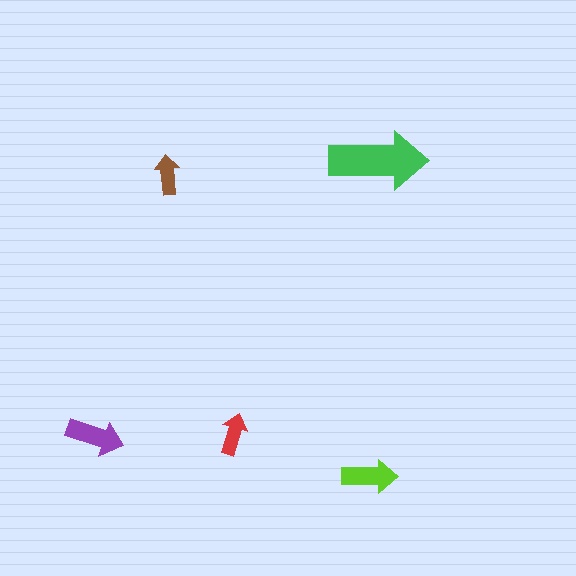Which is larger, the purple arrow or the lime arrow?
The purple one.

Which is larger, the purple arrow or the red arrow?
The purple one.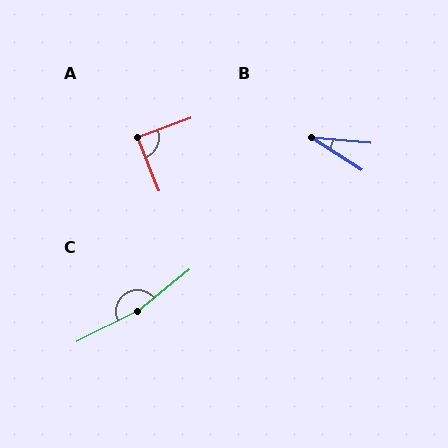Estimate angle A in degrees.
Approximately 88 degrees.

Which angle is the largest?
C, at approximately 168 degrees.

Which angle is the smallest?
B, at approximately 28 degrees.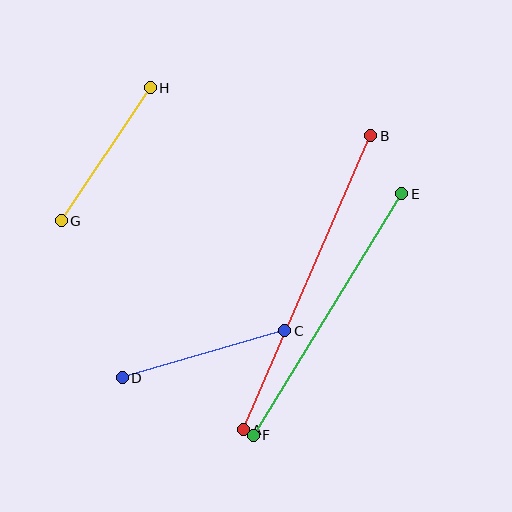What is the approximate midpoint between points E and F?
The midpoint is at approximately (328, 315) pixels.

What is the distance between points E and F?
The distance is approximately 283 pixels.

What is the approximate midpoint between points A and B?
The midpoint is at approximately (307, 283) pixels.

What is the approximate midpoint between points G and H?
The midpoint is at approximately (106, 154) pixels.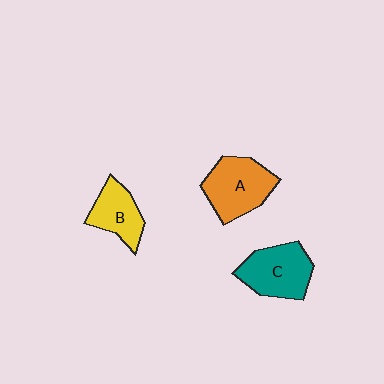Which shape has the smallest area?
Shape B (yellow).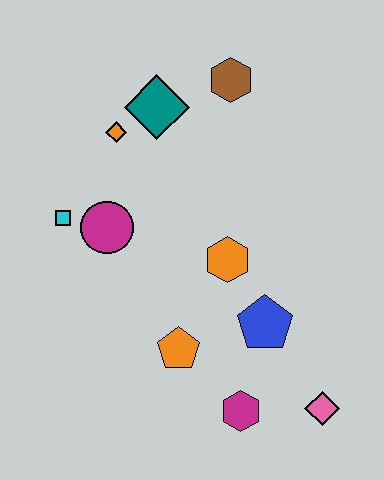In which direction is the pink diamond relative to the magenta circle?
The pink diamond is to the right of the magenta circle.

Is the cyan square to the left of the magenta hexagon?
Yes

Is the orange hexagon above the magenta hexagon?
Yes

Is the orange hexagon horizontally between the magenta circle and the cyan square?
No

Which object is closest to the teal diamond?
The orange diamond is closest to the teal diamond.